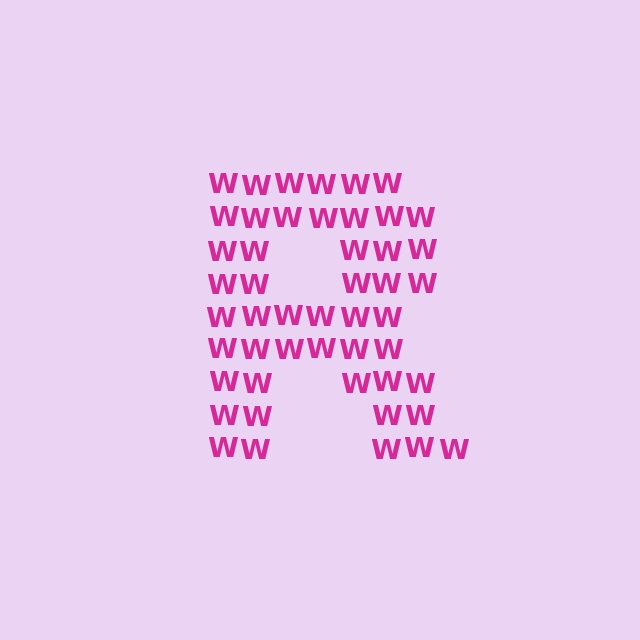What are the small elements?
The small elements are letter W's.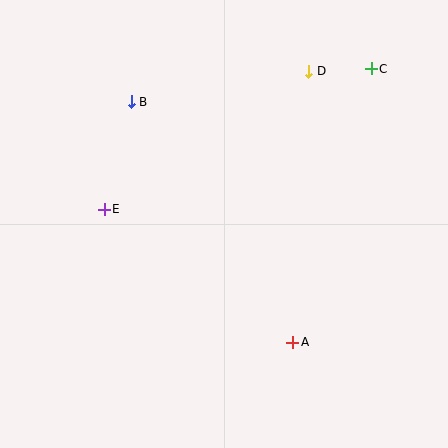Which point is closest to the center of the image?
Point E at (104, 209) is closest to the center.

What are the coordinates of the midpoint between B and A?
The midpoint between B and A is at (212, 222).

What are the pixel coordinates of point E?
Point E is at (104, 209).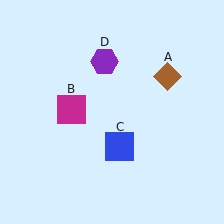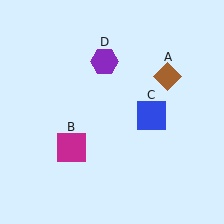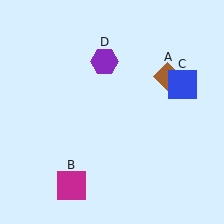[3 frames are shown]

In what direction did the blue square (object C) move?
The blue square (object C) moved up and to the right.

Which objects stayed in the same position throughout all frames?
Brown diamond (object A) and purple hexagon (object D) remained stationary.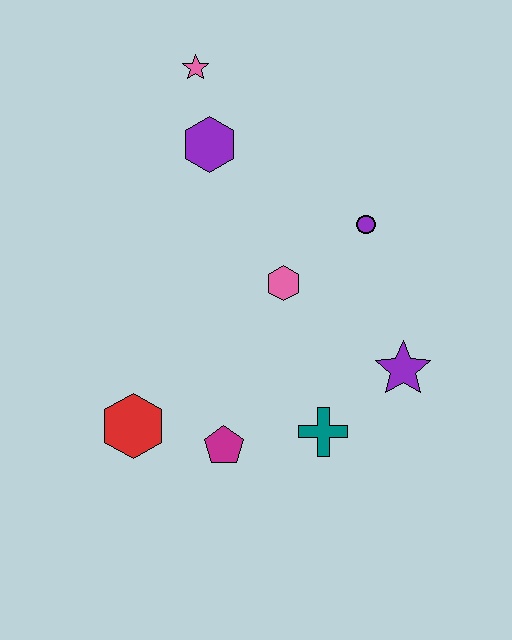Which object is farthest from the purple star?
The pink star is farthest from the purple star.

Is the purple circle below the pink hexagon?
No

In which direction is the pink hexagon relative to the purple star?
The pink hexagon is to the left of the purple star.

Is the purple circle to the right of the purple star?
No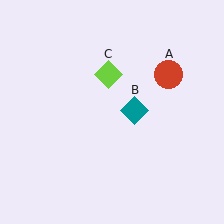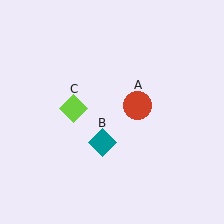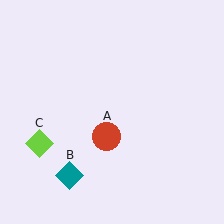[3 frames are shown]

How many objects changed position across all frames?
3 objects changed position: red circle (object A), teal diamond (object B), lime diamond (object C).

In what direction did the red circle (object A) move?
The red circle (object A) moved down and to the left.